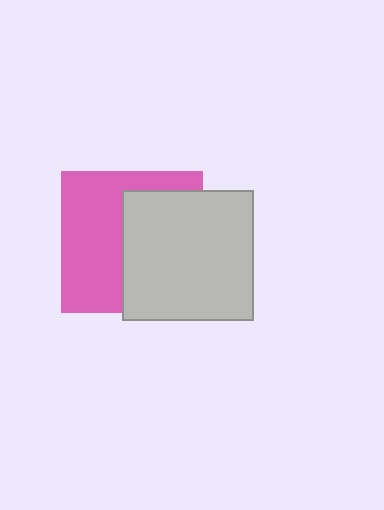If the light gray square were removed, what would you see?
You would see the complete pink square.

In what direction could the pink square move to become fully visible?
The pink square could move left. That would shift it out from behind the light gray square entirely.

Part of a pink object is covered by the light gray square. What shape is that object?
It is a square.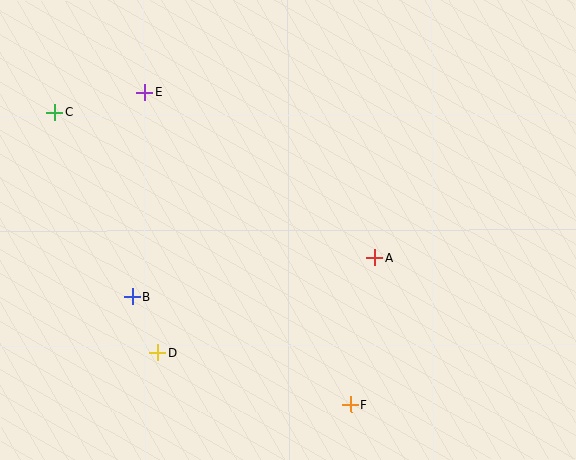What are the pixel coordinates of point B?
Point B is at (133, 297).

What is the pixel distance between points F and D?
The distance between F and D is 200 pixels.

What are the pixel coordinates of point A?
Point A is at (375, 257).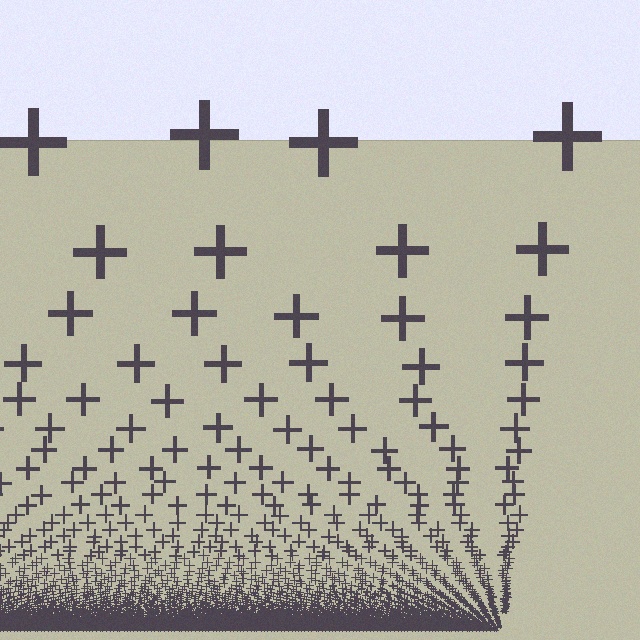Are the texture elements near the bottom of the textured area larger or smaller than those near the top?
Smaller. The gradient is inverted — elements near the bottom are smaller and denser.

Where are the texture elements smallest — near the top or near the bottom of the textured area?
Near the bottom.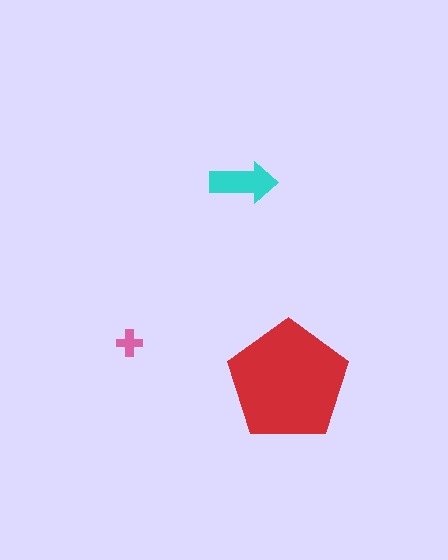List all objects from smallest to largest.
The pink cross, the cyan arrow, the red pentagon.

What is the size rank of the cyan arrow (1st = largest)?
2nd.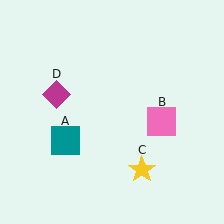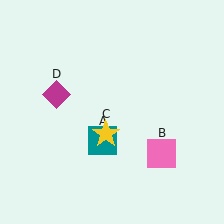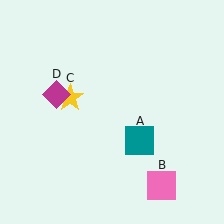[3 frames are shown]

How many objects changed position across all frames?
3 objects changed position: teal square (object A), pink square (object B), yellow star (object C).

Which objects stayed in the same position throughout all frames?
Magenta diamond (object D) remained stationary.